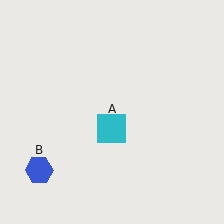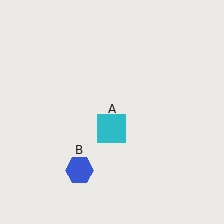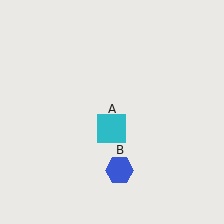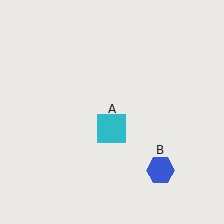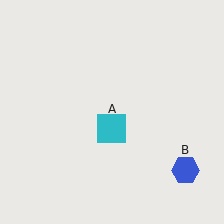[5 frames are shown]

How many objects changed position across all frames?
1 object changed position: blue hexagon (object B).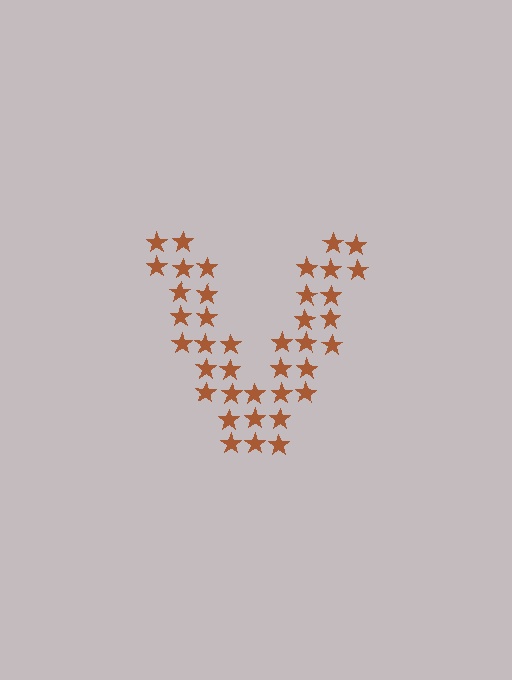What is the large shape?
The large shape is the letter V.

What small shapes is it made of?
It is made of small stars.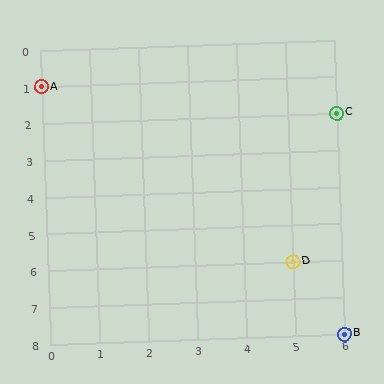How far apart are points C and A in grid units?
Points C and A are 6 columns and 1 row apart (about 6.1 grid units diagonally).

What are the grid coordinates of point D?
Point D is at grid coordinates (5, 6).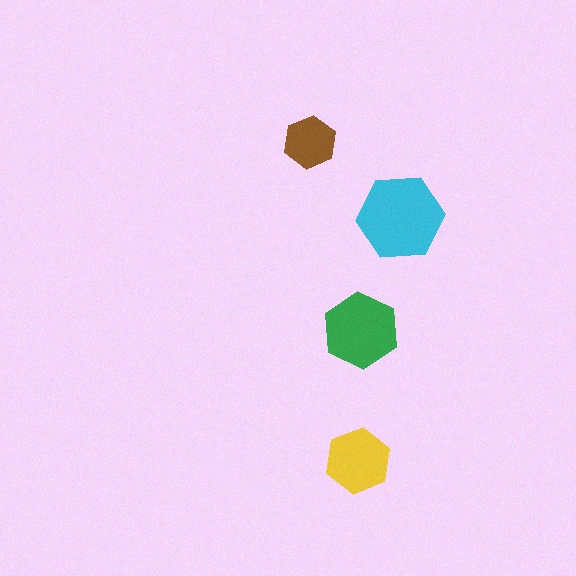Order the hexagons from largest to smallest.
the cyan one, the green one, the yellow one, the brown one.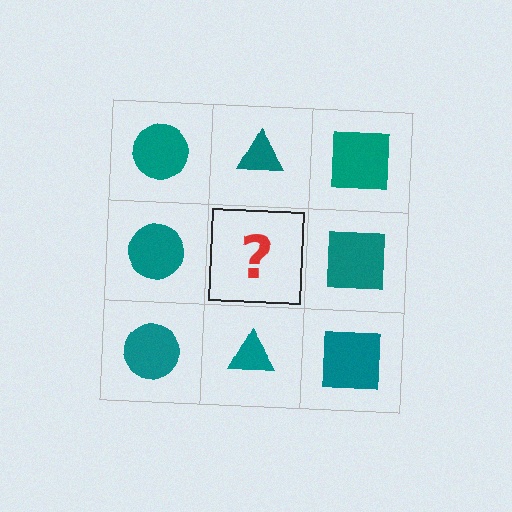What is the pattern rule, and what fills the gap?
The rule is that each column has a consistent shape. The gap should be filled with a teal triangle.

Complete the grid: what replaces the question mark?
The question mark should be replaced with a teal triangle.